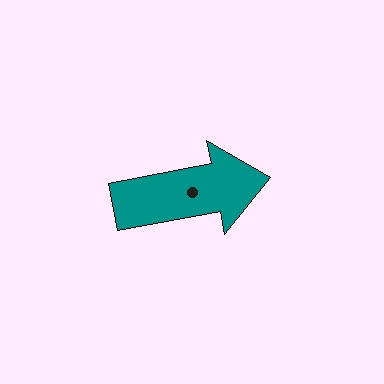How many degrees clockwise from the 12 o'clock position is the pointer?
Approximately 79 degrees.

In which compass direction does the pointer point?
East.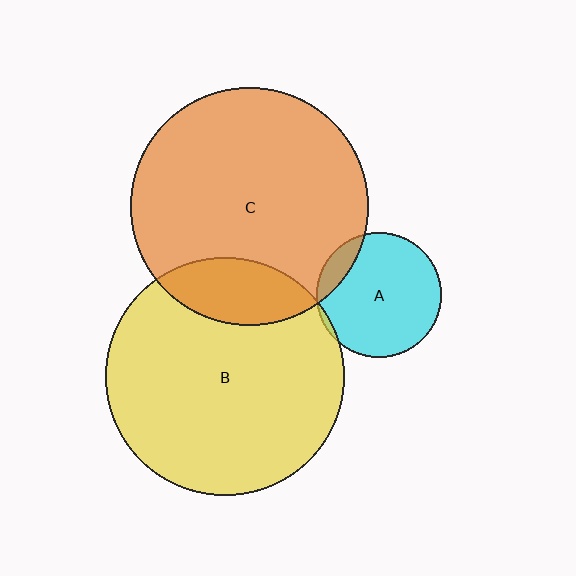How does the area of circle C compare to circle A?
Approximately 3.7 times.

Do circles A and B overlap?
Yes.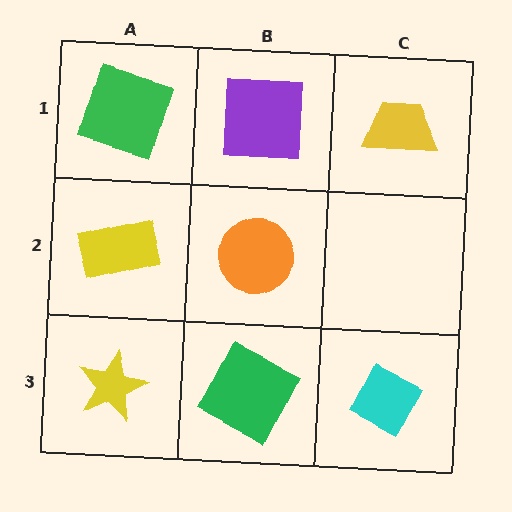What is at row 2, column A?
A yellow rectangle.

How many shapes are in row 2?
2 shapes.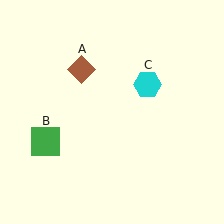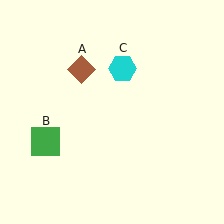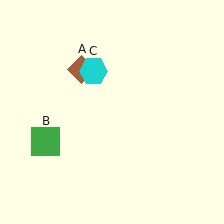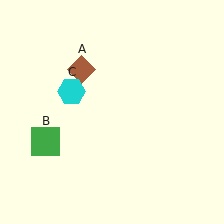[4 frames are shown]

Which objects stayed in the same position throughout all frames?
Brown diamond (object A) and green square (object B) remained stationary.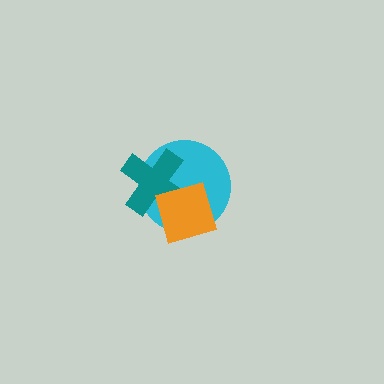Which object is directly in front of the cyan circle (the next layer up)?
The teal cross is directly in front of the cyan circle.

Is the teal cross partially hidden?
Yes, it is partially covered by another shape.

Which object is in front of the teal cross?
The orange diamond is in front of the teal cross.